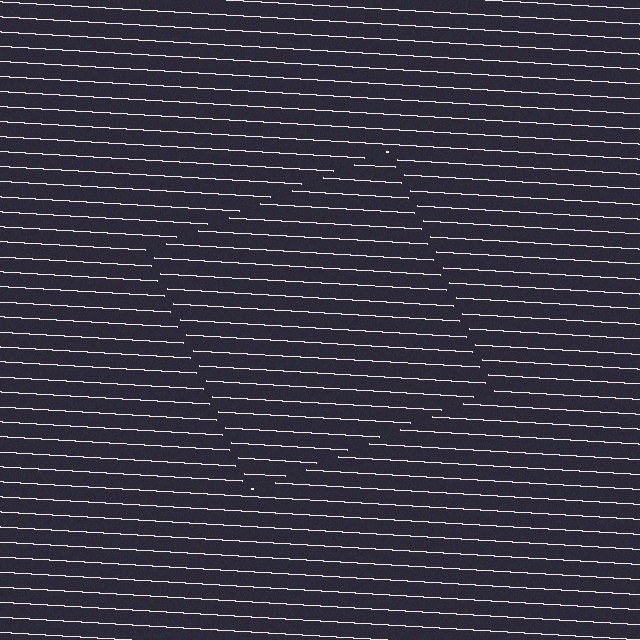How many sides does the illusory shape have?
4 sides — the line-ends trace a square.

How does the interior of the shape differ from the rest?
The interior of the shape contains the same grating, shifted by half a period — the contour is defined by the phase discontinuity where line-ends from the inner and outer gratings abut.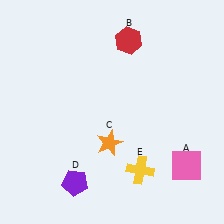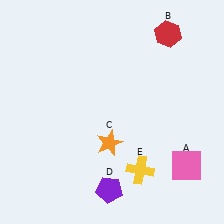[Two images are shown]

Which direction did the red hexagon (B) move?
The red hexagon (B) moved right.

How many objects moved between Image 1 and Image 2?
2 objects moved between the two images.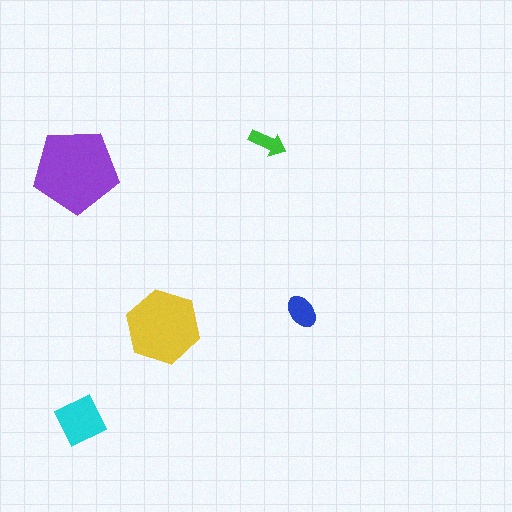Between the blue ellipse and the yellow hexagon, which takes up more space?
The yellow hexagon.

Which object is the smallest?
The green arrow.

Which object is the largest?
The purple pentagon.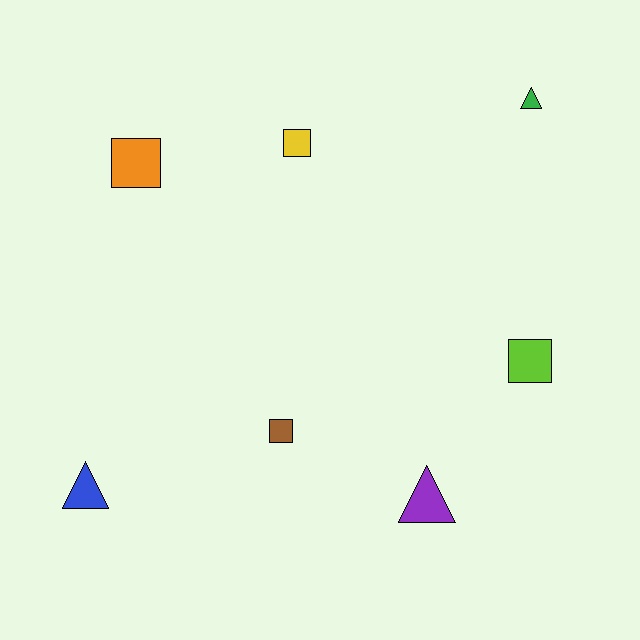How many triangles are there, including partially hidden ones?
There are 3 triangles.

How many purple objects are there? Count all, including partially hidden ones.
There is 1 purple object.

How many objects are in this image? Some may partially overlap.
There are 7 objects.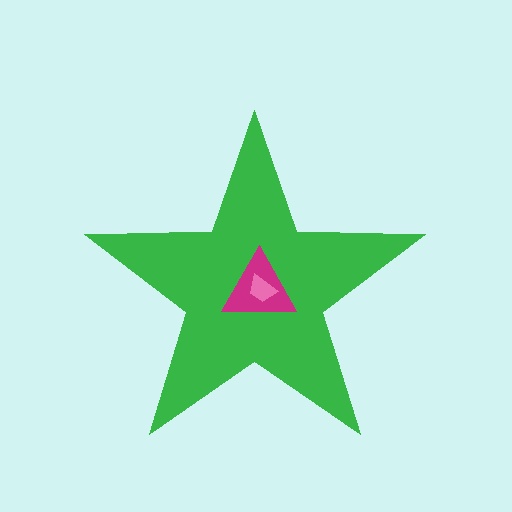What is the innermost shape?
The pink trapezoid.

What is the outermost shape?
The green star.